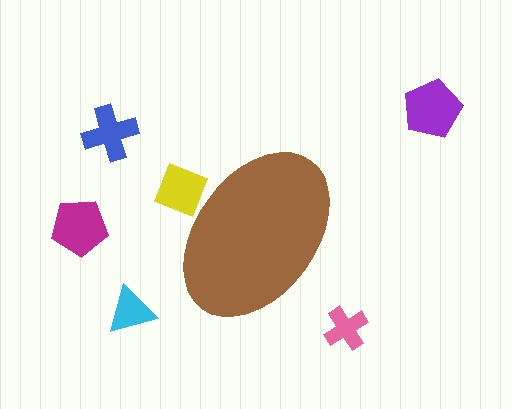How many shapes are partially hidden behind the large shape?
1 shape is partially hidden.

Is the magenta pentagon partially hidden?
No, the magenta pentagon is fully visible.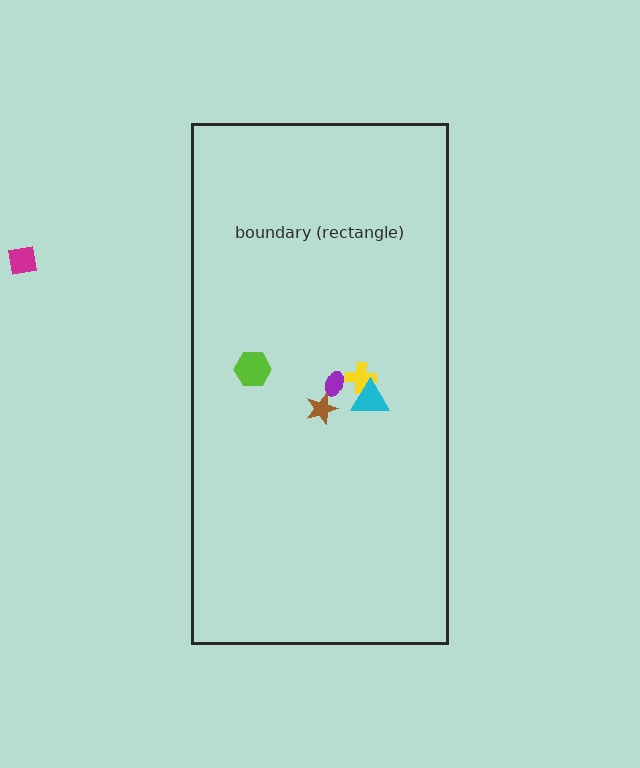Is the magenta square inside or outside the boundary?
Outside.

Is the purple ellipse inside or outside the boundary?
Inside.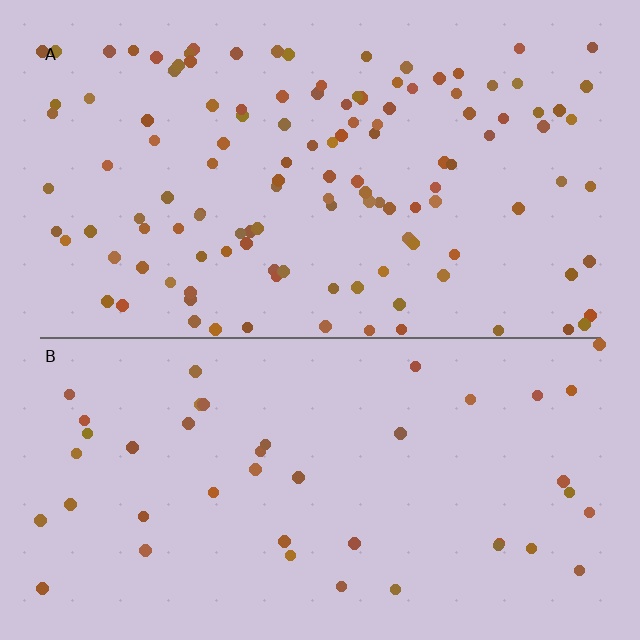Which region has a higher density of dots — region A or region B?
A (the top).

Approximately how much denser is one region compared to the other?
Approximately 2.9× — region A over region B.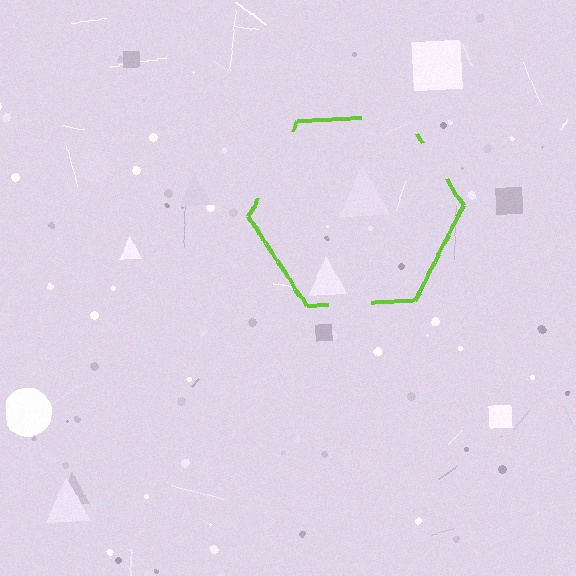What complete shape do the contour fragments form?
The contour fragments form a hexagon.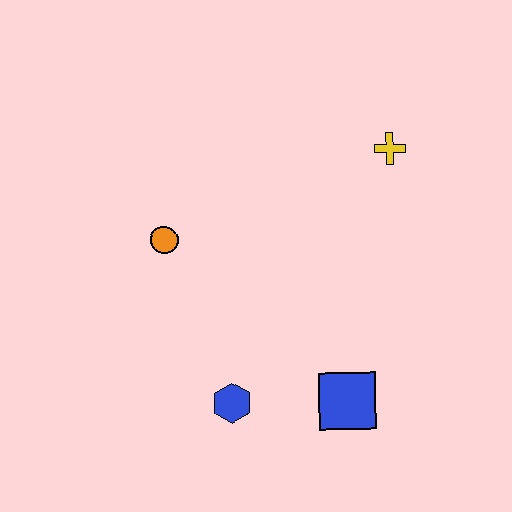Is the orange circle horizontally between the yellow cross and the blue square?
No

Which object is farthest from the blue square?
The yellow cross is farthest from the blue square.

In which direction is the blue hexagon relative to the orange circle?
The blue hexagon is below the orange circle.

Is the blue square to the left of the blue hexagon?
No